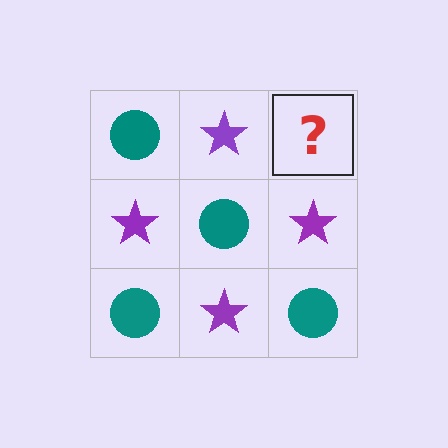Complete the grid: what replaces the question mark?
The question mark should be replaced with a teal circle.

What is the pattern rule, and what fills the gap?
The rule is that it alternates teal circle and purple star in a checkerboard pattern. The gap should be filled with a teal circle.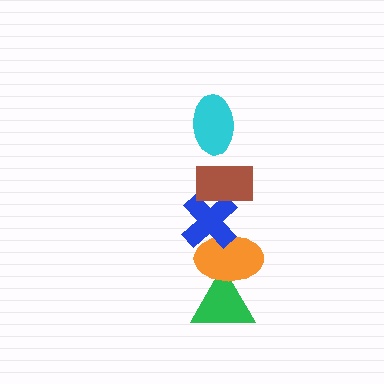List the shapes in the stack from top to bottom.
From top to bottom: the cyan ellipse, the brown rectangle, the blue cross, the orange ellipse, the green triangle.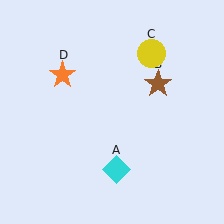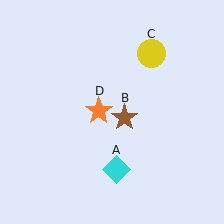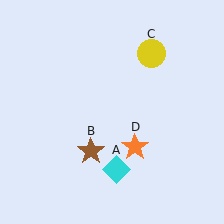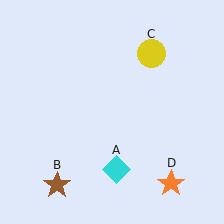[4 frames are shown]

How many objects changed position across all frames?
2 objects changed position: brown star (object B), orange star (object D).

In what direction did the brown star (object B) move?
The brown star (object B) moved down and to the left.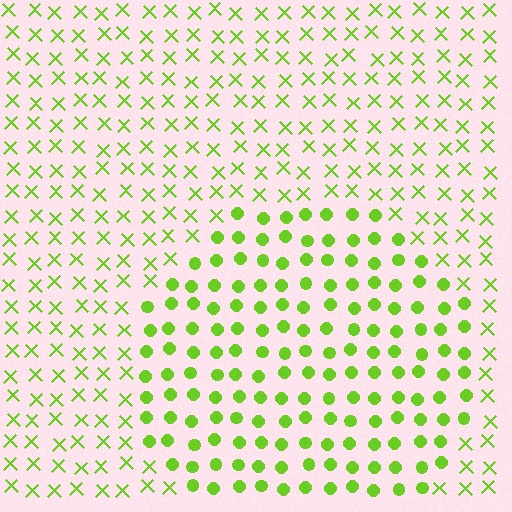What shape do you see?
I see a circle.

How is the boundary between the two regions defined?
The boundary is defined by a change in element shape: circles inside vs. X marks outside. All elements share the same color and spacing.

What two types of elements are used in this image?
The image uses circles inside the circle region and X marks outside it.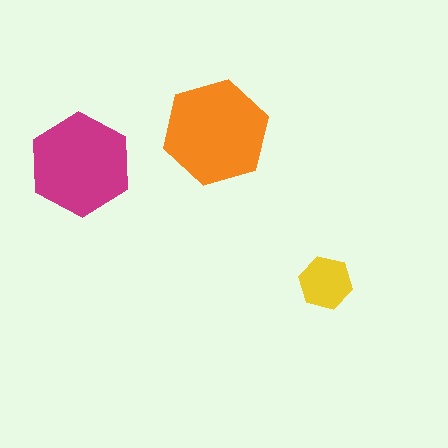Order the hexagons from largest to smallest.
the orange one, the magenta one, the yellow one.